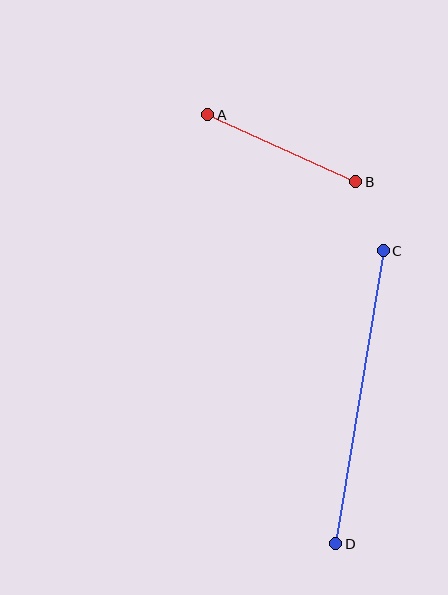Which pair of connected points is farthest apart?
Points C and D are farthest apart.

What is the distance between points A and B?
The distance is approximately 163 pixels.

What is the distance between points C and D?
The distance is approximately 297 pixels.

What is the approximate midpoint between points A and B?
The midpoint is at approximately (282, 148) pixels.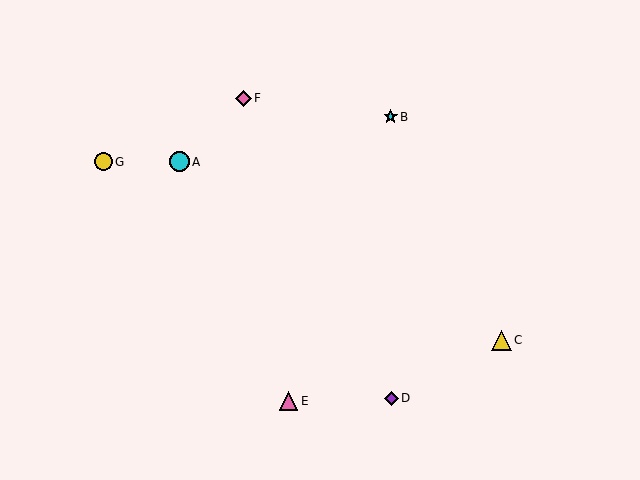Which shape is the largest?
The yellow triangle (labeled C) is the largest.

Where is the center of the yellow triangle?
The center of the yellow triangle is at (501, 340).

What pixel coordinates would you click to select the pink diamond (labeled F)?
Click at (243, 98) to select the pink diamond F.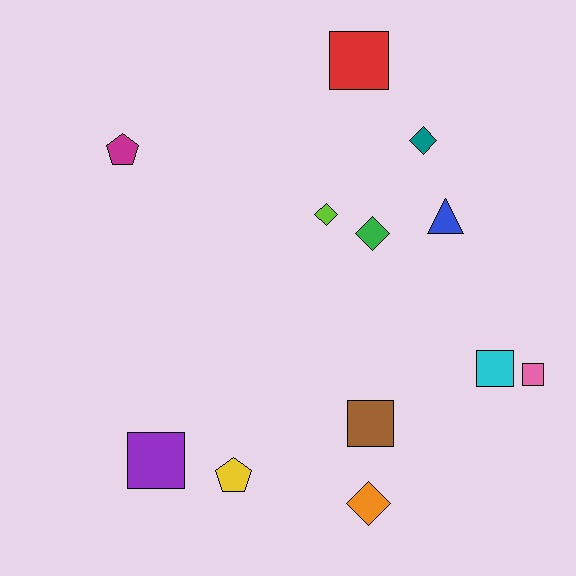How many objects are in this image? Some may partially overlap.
There are 12 objects.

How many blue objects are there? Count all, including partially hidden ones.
There is 1 blue object.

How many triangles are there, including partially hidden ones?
There is 1 triangle.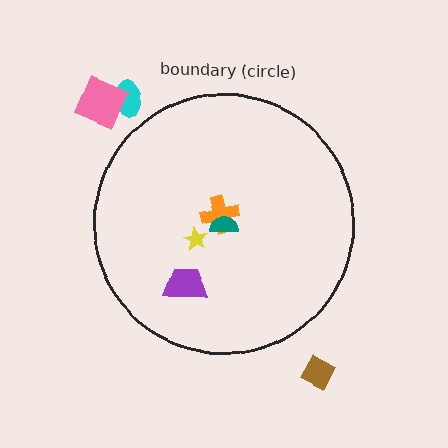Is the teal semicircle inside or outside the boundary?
Inside.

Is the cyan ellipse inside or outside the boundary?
Outside.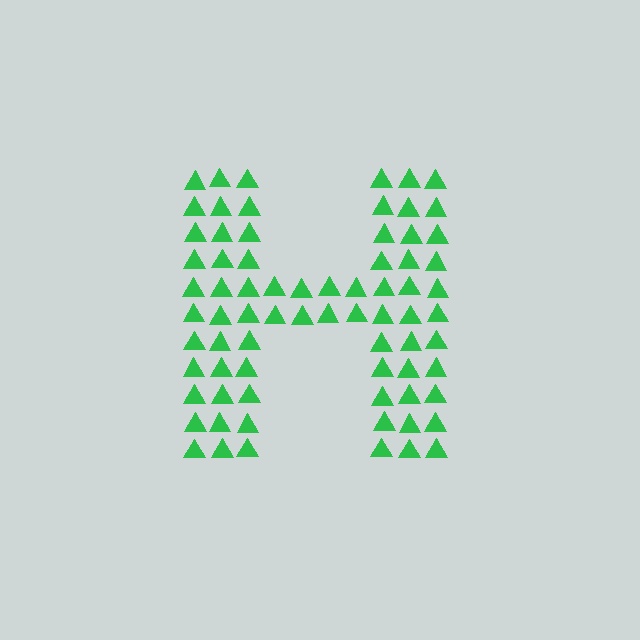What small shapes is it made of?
It is made of small triangles.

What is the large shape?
The large shape is the letter H.